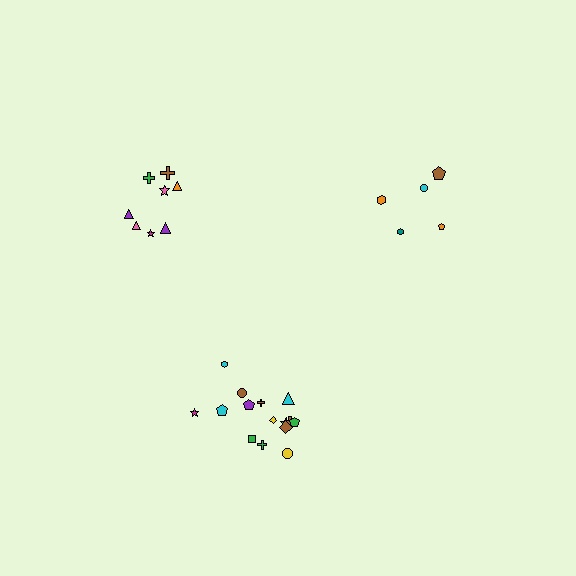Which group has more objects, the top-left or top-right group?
The top-left group.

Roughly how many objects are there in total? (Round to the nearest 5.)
Roughly 30 objects in total.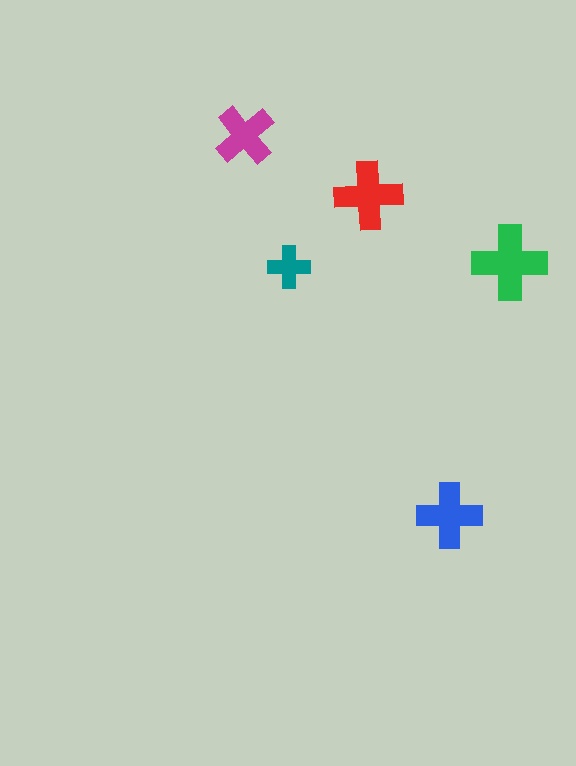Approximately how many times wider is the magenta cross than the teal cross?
About 1.5 times wider.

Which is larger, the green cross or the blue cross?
The green one.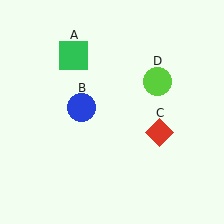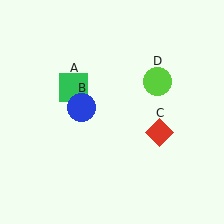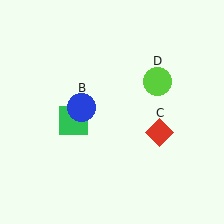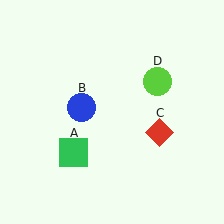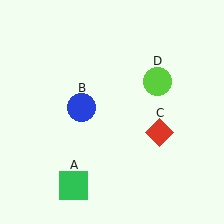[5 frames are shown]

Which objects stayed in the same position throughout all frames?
Blue circle (object B) and red diamond (object C) and lime circle (object D) remained stationary.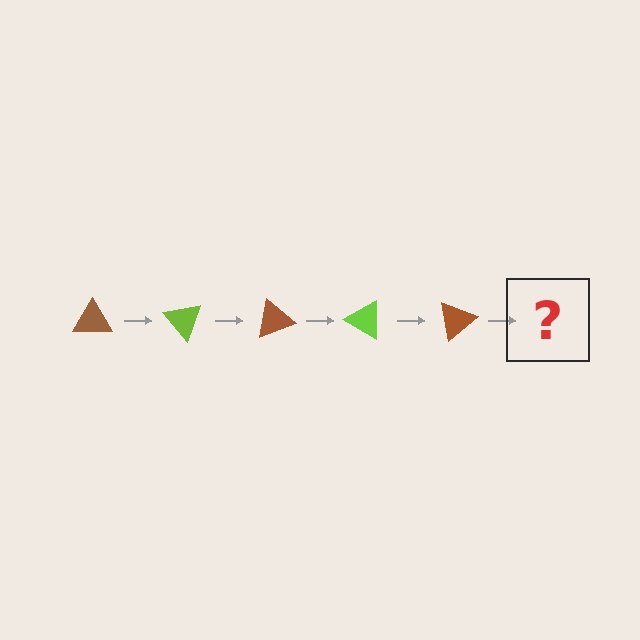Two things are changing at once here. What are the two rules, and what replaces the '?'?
The two rules are that it rotates 50 degrees each step and the color cycles through brown and lime. The '?' should be a lime triangle, rotated 250 degrees from the start.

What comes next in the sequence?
The next element should be a lime triangle, rotated 250 degrees from the start.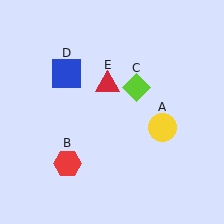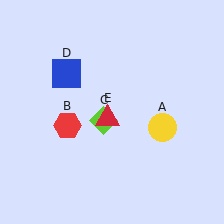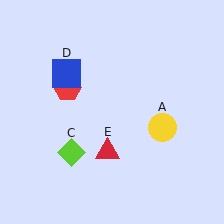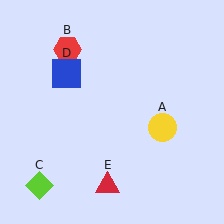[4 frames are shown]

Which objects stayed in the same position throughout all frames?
Yellow circle (object A) and blue square (object D) remained stationary.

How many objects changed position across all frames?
3 objects changed position: red hexagon (object B), lime diamond (object C), red triangle (object E).